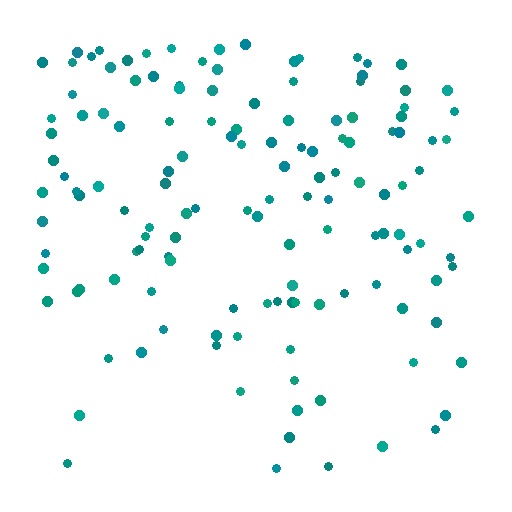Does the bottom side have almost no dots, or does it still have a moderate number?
Still a moderate number, just noticeably fewer than the top.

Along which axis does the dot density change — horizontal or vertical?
Vertical.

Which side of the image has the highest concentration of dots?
The top.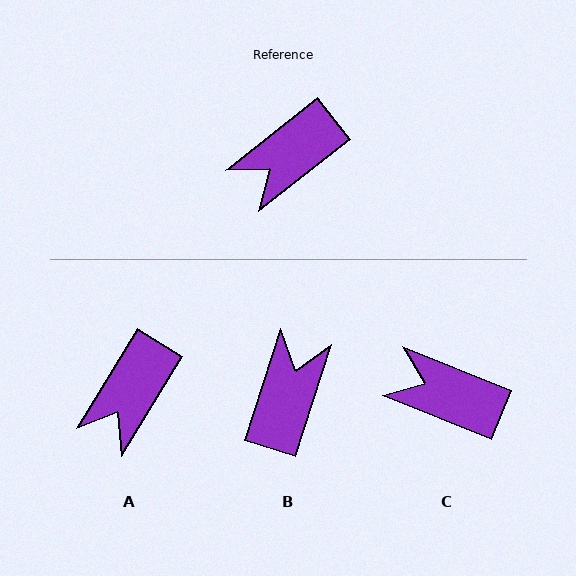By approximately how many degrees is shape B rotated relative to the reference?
Approximately 146 degrees clockwise.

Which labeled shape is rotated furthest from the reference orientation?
B, about 146 degrees away.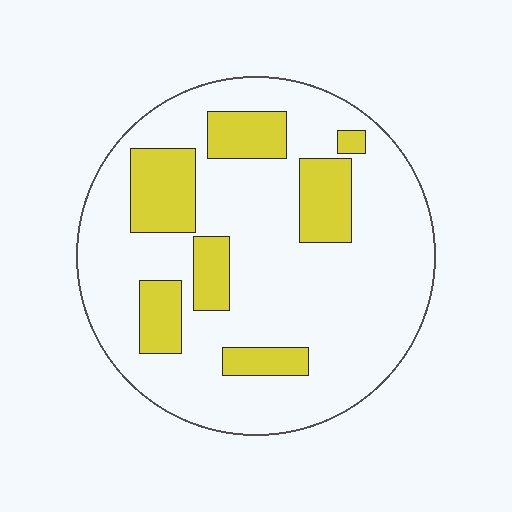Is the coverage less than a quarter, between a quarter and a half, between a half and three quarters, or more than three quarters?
Less than a quarter.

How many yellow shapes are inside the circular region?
7.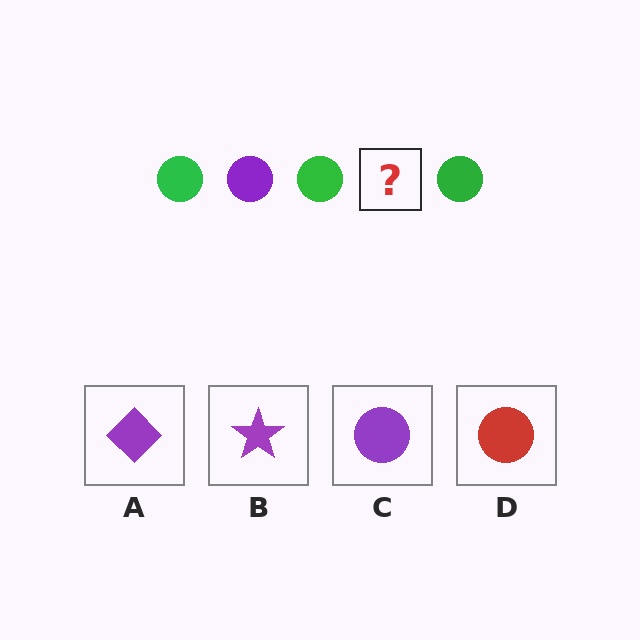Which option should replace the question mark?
Option C.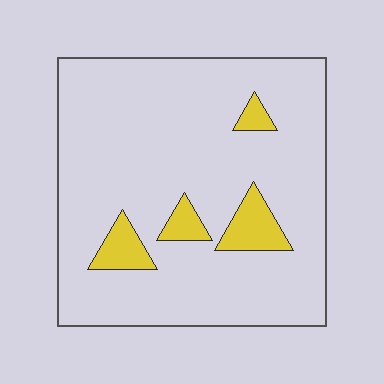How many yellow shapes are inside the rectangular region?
4.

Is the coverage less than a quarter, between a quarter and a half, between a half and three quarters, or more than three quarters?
Less than a quarter.